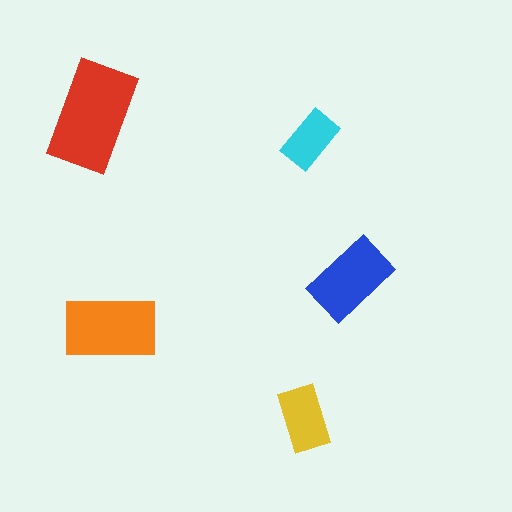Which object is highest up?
The red rectangle is topmost.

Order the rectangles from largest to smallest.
the red one, the orange one, the blue one, the yellow one, the cyan one.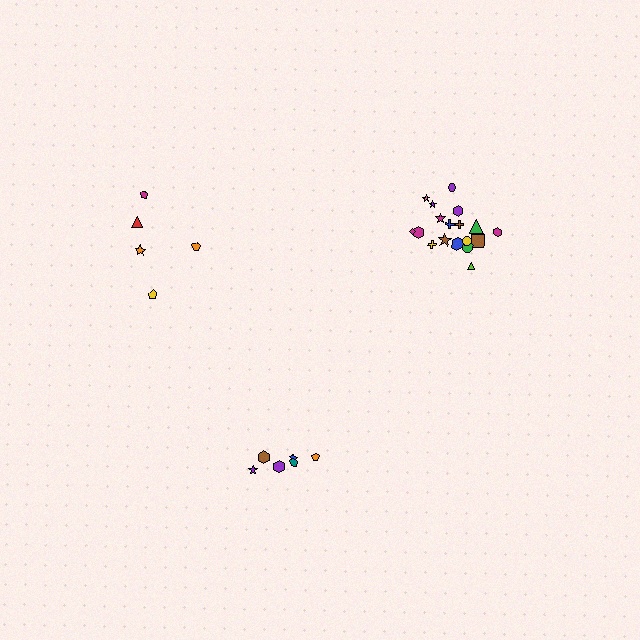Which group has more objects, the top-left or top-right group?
The top-right group.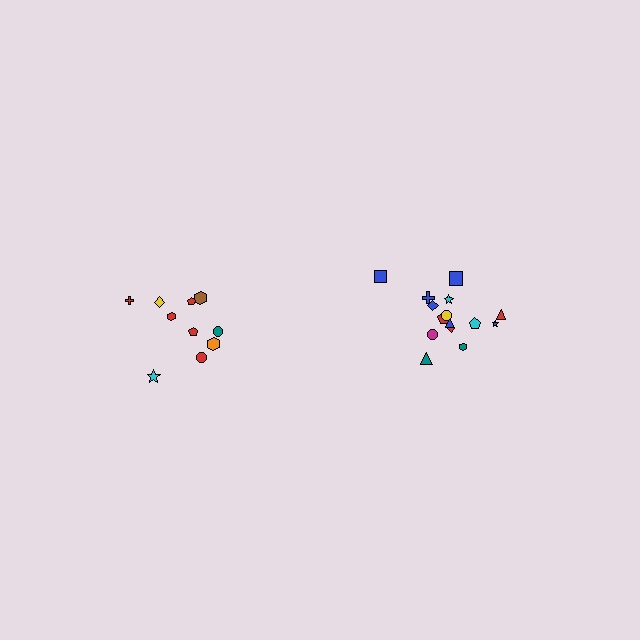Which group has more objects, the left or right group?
The right group.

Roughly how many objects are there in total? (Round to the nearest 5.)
Roughly 25 objects in total.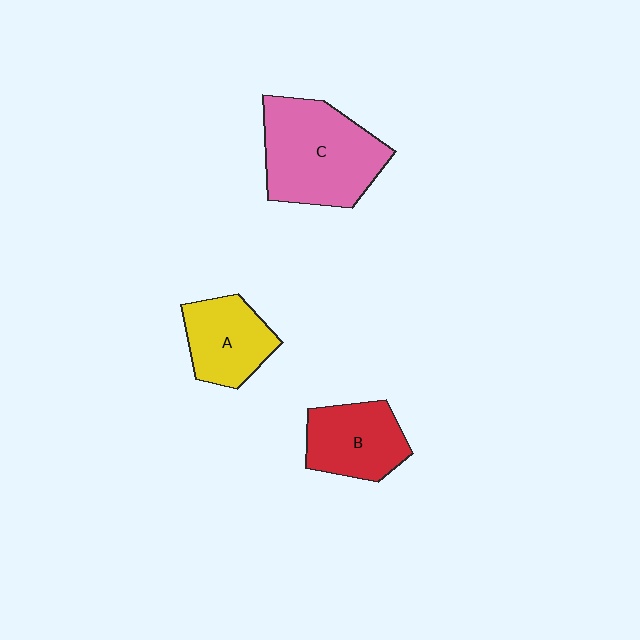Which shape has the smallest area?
Shape A (yellow).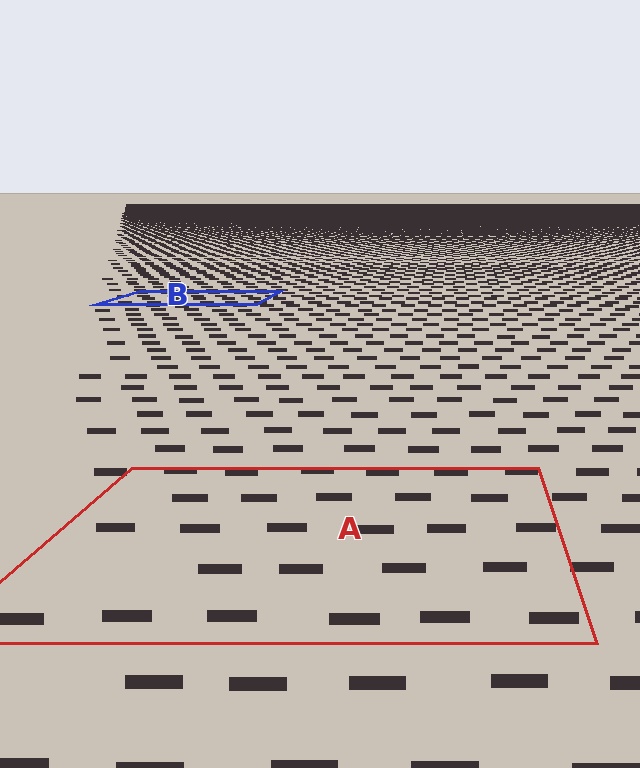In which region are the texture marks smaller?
The texture marks are smaller in region B, because it is farther away.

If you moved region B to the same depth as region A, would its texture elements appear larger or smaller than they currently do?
They would appear larger. At a closer depth, the same texture elements are projected at a bigger on-screen size.